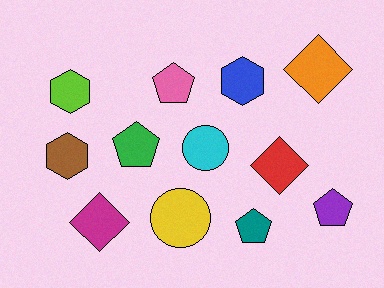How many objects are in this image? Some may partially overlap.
There are 12 objects.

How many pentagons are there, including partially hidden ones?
There are 4 pentagons.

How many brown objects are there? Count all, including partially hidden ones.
There is 1 brown object.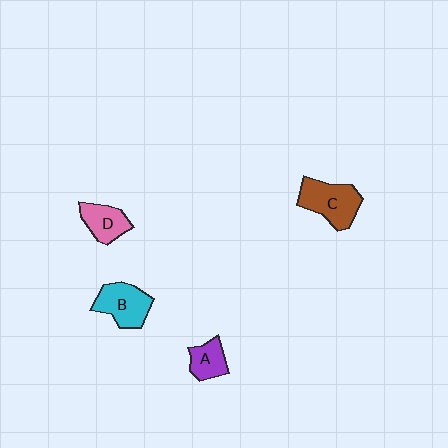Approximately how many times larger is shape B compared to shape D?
Approximately 1.3 times.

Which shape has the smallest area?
Shape A (purple).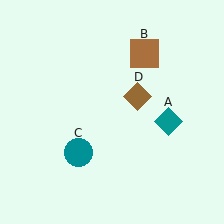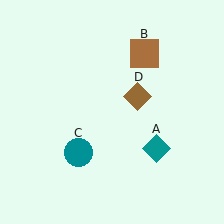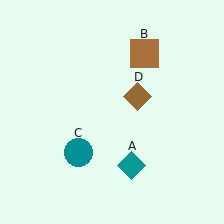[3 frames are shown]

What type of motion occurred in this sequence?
The teal diamond (object A) rotated clockwise around the center of the scene.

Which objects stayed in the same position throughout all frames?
Brown square (object B) and teal circle (object C) and brown diamond (object D) remained stationary.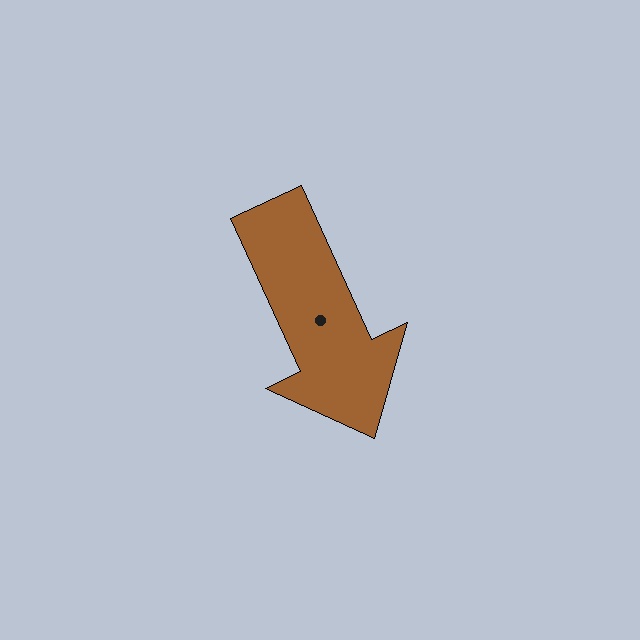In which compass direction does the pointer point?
Southeast.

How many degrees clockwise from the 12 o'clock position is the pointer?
Approximately 155 degrees.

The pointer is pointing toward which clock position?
Roughly 5 o'clock.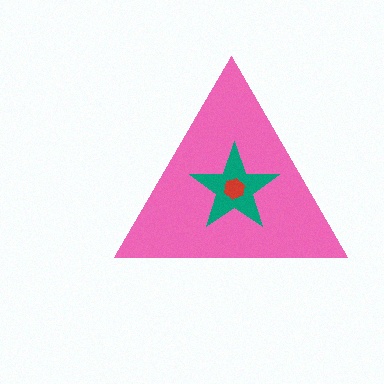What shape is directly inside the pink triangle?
The teal star.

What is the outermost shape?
The pink triangle.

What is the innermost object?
The red hexagon.